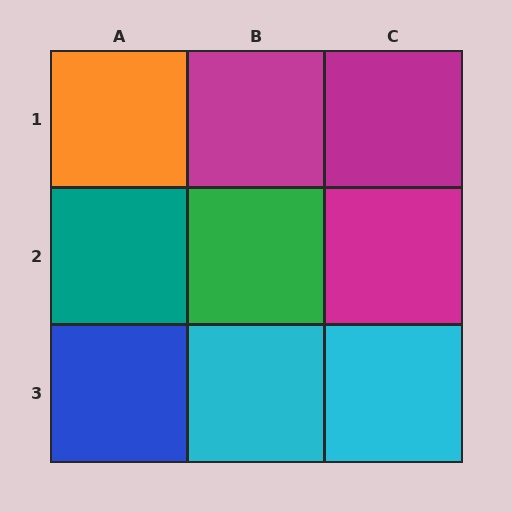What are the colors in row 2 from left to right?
Teal, green, magenta.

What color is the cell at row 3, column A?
Blue.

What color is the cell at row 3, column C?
Cyan.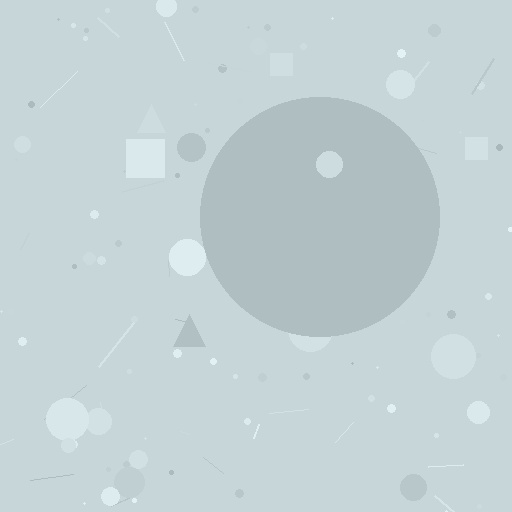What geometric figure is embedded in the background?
A circle is embedded in the background.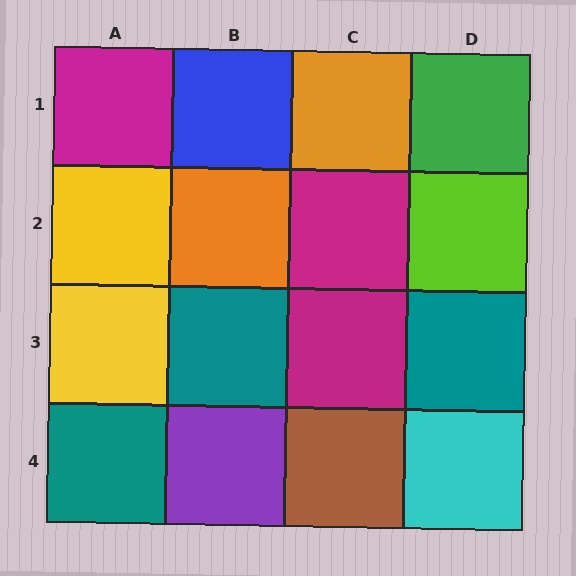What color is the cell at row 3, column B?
Teal.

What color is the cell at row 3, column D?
Teal.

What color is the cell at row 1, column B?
Blue.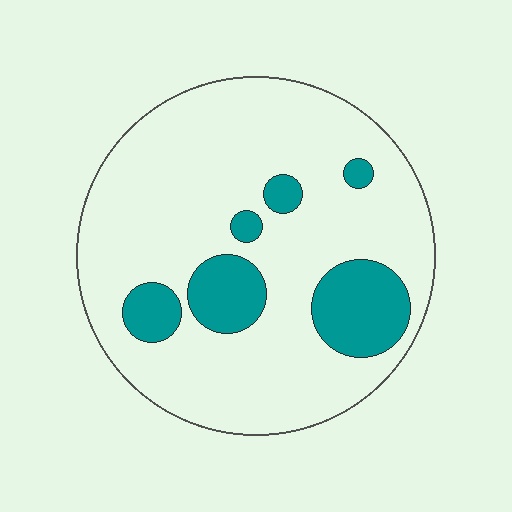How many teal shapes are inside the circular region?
6.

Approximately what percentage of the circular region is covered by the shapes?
Approximately 20%.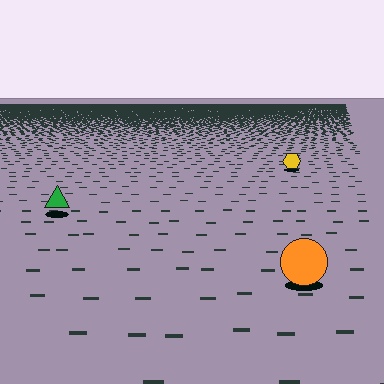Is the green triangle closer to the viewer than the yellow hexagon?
Yes. The green triangle is closer — you can tell from the texture gradient: the ground texture is coarser near it.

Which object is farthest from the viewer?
The yellow hexagon is farthest from the viewer. It appears smaller and the ground texture around it is denser.